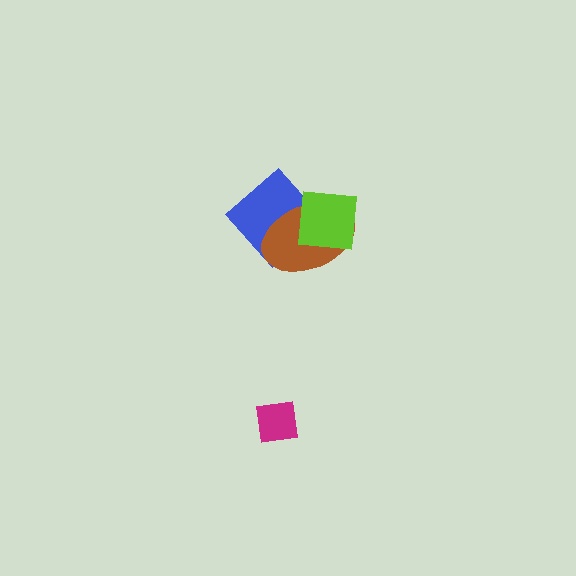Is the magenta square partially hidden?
No, no other shape covers it.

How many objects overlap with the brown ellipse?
2 objects overlap with the brown ellipse.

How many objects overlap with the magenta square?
0 objects overlap with the magenta square.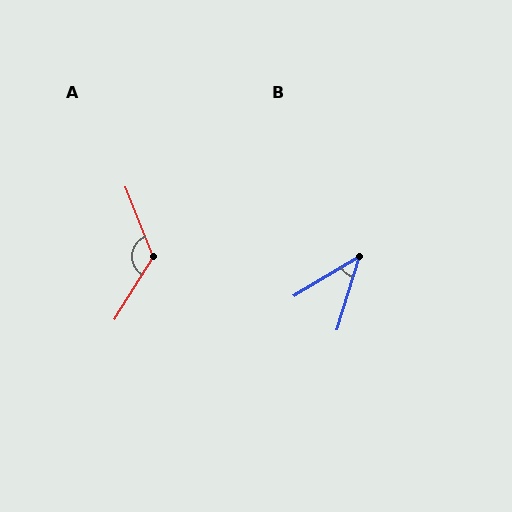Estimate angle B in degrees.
Approximately 42 degrees.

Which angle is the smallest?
B, at approximately 42 degrees.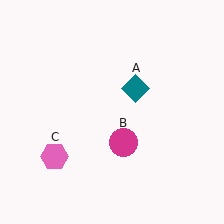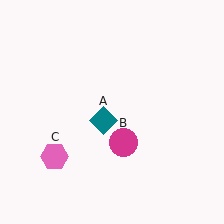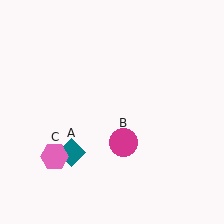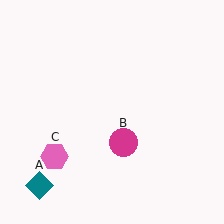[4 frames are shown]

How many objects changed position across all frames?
1 object changed position: teal diamond (object A).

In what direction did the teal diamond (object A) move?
The teal diamond (object A) moved down and to the left.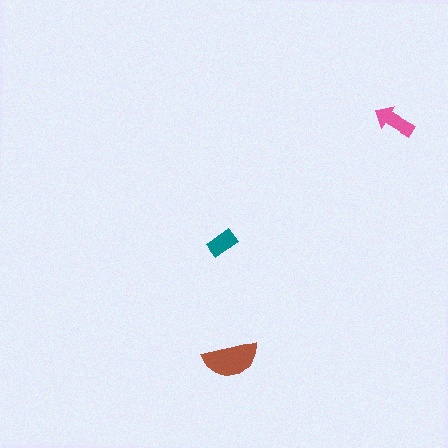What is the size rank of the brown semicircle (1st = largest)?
1st.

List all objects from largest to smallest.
The brown semicircle, the pink arrow, the teal rectangle.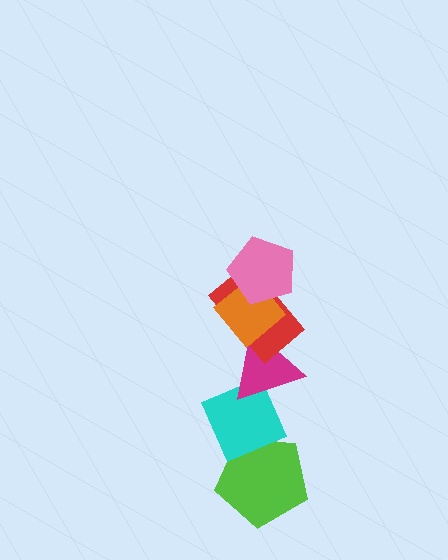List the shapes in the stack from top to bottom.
From top to bottom: the pink pentagon, the orange diamond, the red rectangle, the magenta triangle, the cyan diamond, the lime pentagon.